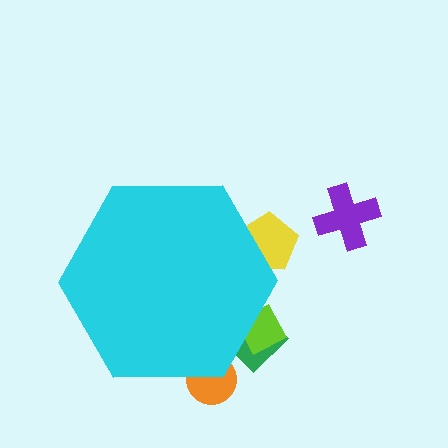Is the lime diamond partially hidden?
Yes, the lime diamond is partially hidden behind the cyan hexagon.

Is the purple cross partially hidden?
No, the purple cross is fully visible.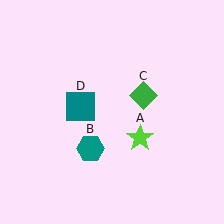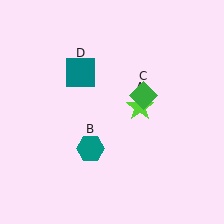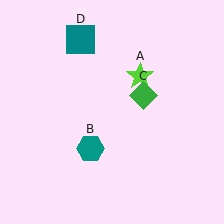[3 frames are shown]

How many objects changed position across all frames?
2 objects changed position: lime star (object A), teal square (object D).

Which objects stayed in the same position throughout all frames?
Teal hexagon (object B) and green diamond (object C) remained stationary.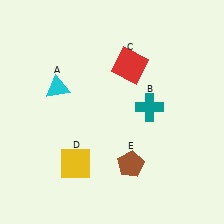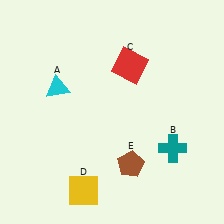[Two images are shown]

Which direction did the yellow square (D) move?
The yellow square (D) moved down.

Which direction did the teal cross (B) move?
The teal cross (B) moved down.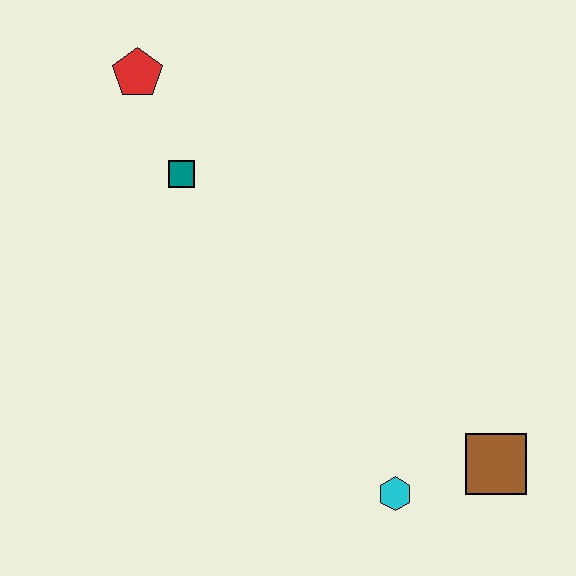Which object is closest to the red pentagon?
The teal square is closest to the red pentagon.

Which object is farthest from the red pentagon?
The brown square is farthest from the red pentagon.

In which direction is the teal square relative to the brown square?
The teal square is to the left of the brown square.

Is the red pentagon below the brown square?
No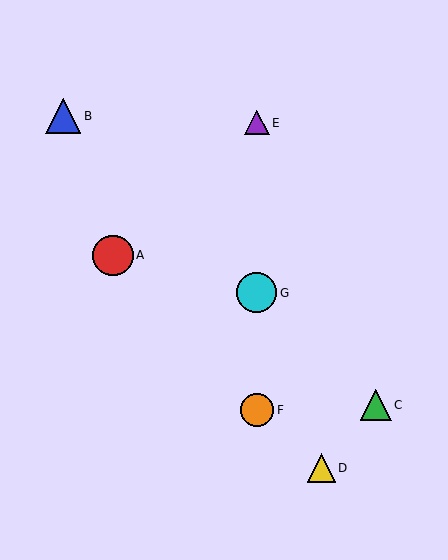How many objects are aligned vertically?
3 objects (E, F, G) are aligned vertically.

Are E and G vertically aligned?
Yes, both are at x≈257.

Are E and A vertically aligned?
No, E is at x≈257 and A is at x≈113.